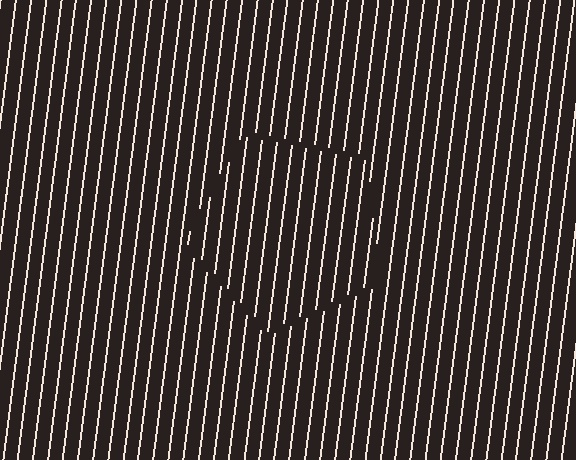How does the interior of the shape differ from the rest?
The interior of the shape contains the same grating, shifted by half a period — the contour is defined by the phase discontinuity where line-ends from the inner and outer gratings abut.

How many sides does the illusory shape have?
5 sides — the line-ends trace a pentagon.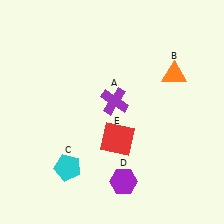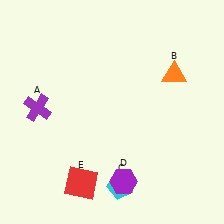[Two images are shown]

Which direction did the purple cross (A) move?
The purple cross (A) moved left.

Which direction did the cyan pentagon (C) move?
The cyan pentagon (C) moved right.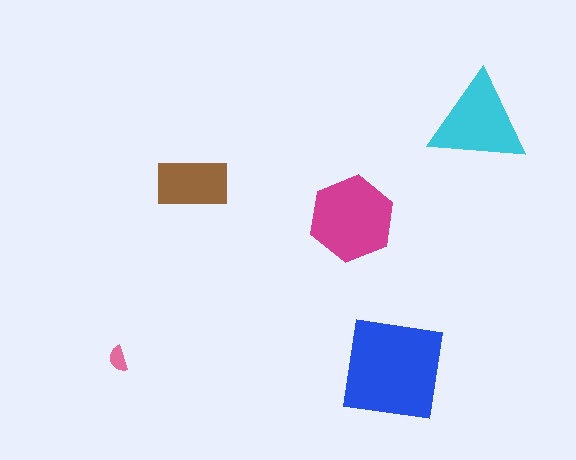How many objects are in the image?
There are 5 objects in the image.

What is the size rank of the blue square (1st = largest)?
1st.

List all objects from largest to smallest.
The blue square, the magenta hexagon, the cyan triangle, the brown rectangle, the pink semicircle.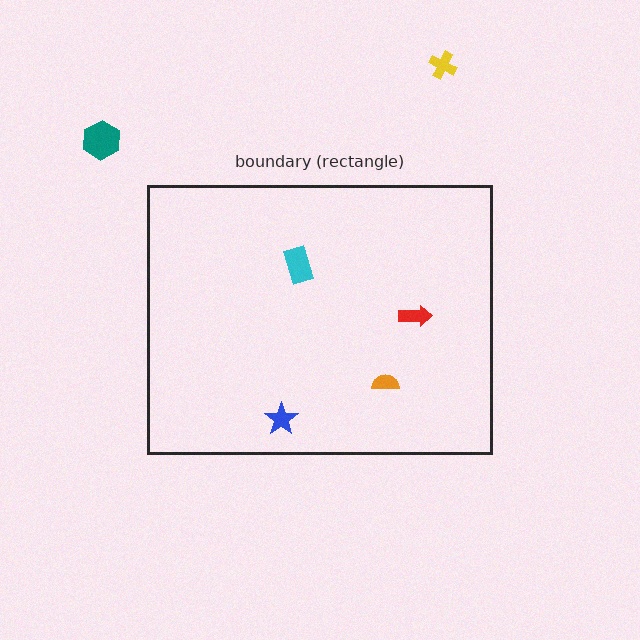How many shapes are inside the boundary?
4 inside, 2 outside.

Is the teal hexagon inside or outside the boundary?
Outside.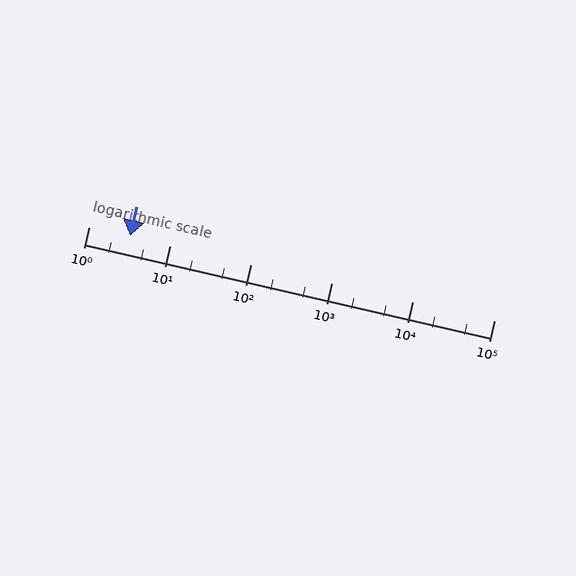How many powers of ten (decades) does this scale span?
The scale spans 5 decades, from 1 to 100000.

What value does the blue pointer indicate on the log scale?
The pointer indicates approximately 3.2.